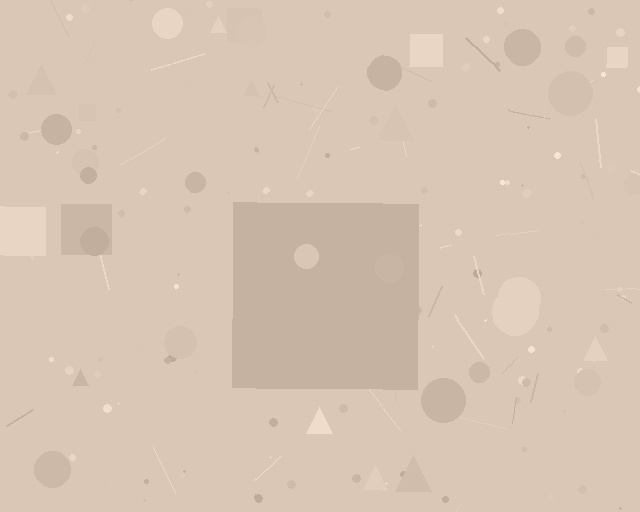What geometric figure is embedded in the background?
A square is embedded in the background.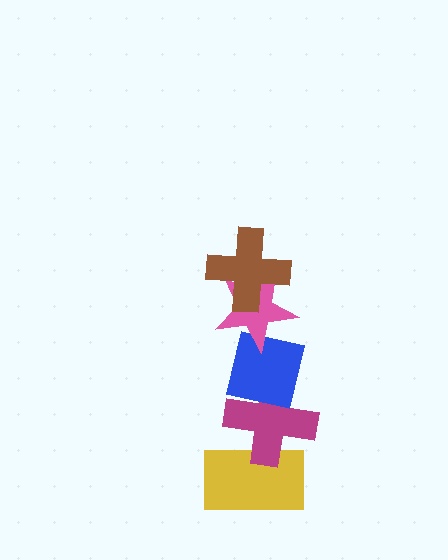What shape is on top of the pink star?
The brown cross is on top of the pink star.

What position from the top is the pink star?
The pink star is 2nd from the top.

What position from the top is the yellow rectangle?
The yellow rectangle is 5th from the top.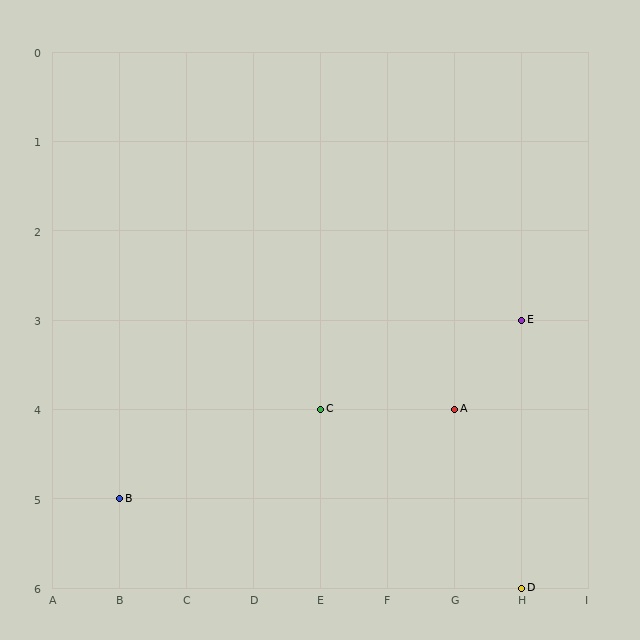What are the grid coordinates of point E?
Point E is at grid coordinates (H, 3).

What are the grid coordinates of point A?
Point A is at grid coordinates (G, 4).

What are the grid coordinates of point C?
Point C is at grid coordinates (E, 4).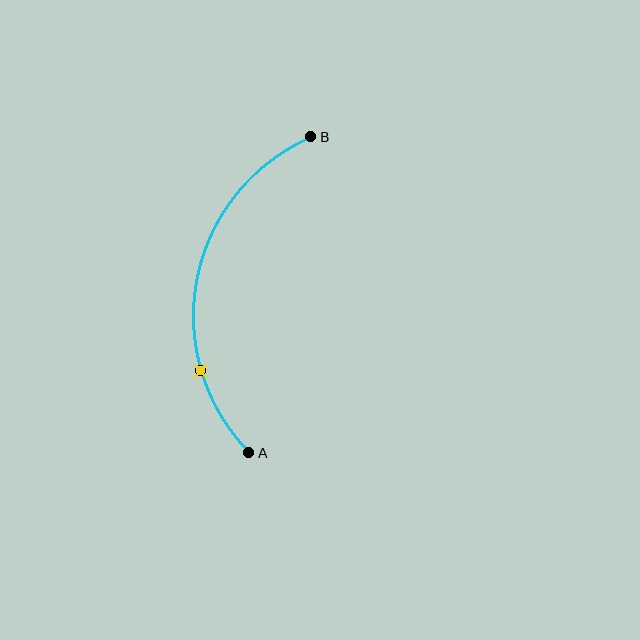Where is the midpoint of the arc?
The arc midpoint is the point on the curve farthest from the straight line joining A and B. It sits to the left of that line.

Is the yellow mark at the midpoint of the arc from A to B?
No. The yellow mark lies on the arc but is closer to endpoint A. The arc midpoint would be at the point on the curve equidistant along the arc from both A and B.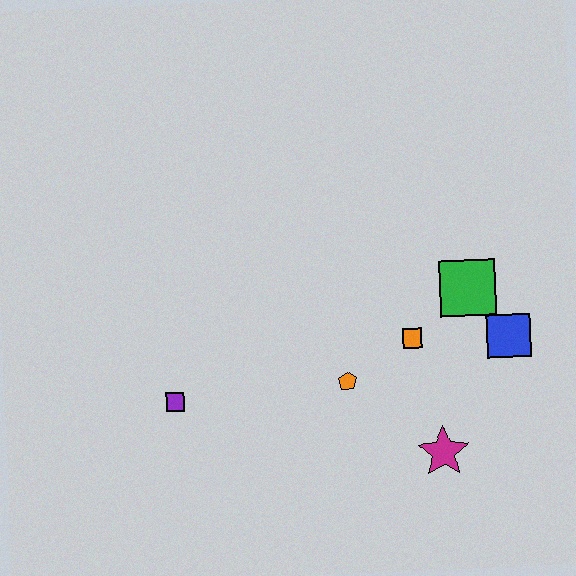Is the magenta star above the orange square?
No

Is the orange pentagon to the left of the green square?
Yes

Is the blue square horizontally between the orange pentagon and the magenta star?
No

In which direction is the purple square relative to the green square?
The purple square is to the left of the green square.